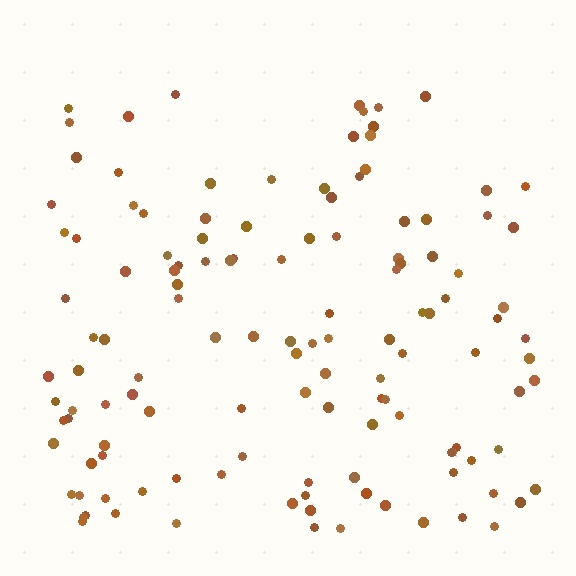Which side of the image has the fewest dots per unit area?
The top.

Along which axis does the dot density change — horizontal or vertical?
Vertical.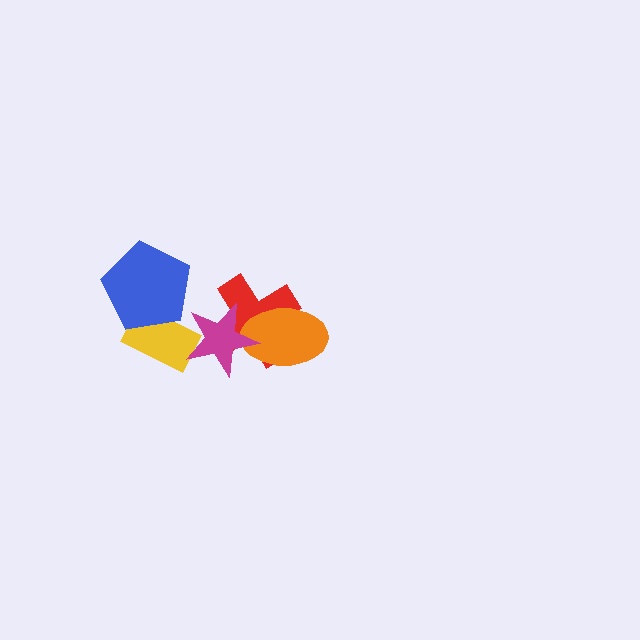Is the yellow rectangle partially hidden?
Yes, it is partially covered by another shape.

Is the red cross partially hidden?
Yes, it is partially covered by another shape.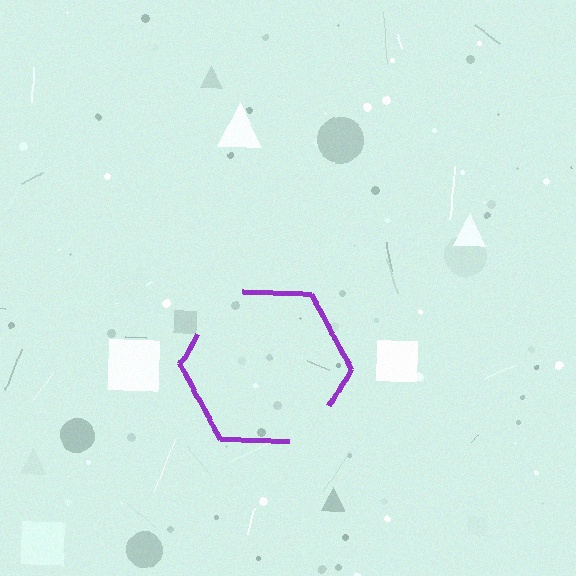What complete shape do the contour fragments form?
The contour fragments form a hexagon.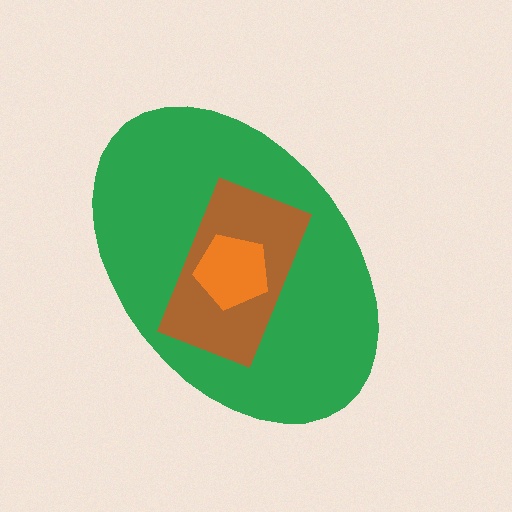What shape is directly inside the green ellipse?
The brown rectangle.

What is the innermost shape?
The orange pentagon.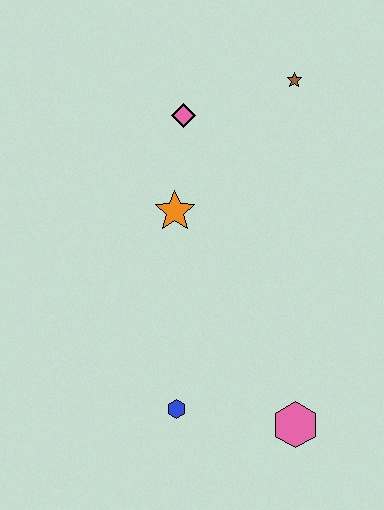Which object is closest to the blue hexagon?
The pink hexagon is closest to the blue hexagon.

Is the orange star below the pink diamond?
Yes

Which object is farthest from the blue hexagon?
The brown star is farthest from the blue hexagon.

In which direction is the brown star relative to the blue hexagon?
The brown star is above the blue hexagon.